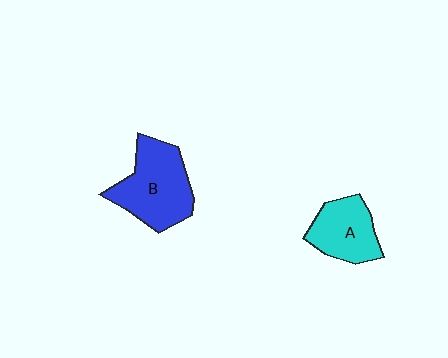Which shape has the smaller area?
Shape A (cyan).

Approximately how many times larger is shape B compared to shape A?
Approximately 1.4 times.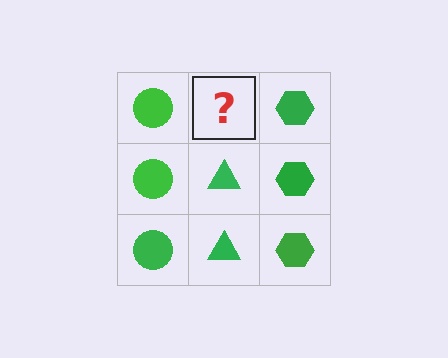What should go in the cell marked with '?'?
The missing cell should contain a green triangle.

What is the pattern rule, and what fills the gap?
The rule is that each column has a consistent shape. The gap should be filled with a green triangle.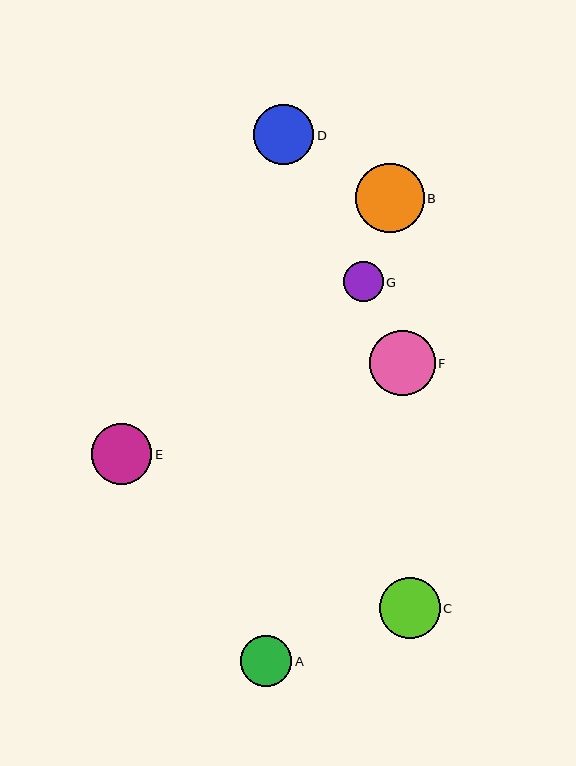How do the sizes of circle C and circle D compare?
Circle C and circle D are approximately the same size.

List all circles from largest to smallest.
From largest to smallest: B, F, C, E, D, A, G.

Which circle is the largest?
Circle B is the largest with a size of approximately 69 pixels.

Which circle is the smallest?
Circle G is the smallest with a size of approximately 39 pixels.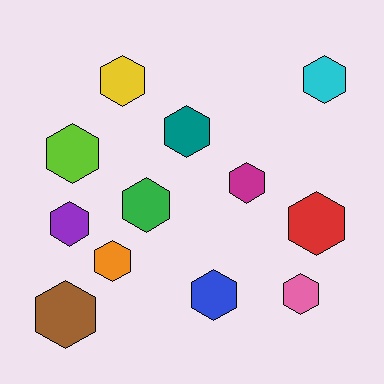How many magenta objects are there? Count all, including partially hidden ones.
There is 1 magenta object.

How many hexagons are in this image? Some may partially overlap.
There are 12 hexagons.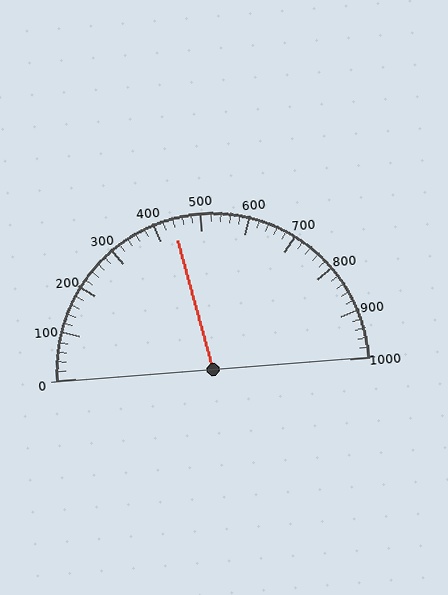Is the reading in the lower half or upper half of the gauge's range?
The reading is in the lower half of the range (0 to 1000).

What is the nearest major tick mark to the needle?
The nearest major tick mark is 400.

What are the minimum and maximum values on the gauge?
The gauge ranges from 0 to 1000.